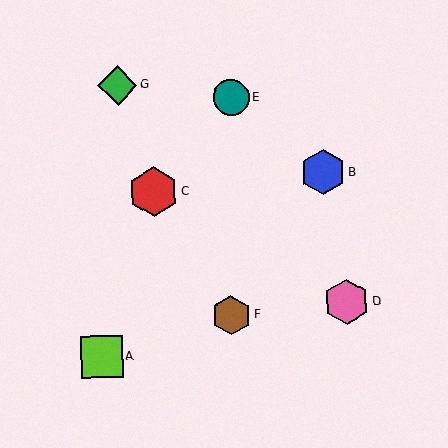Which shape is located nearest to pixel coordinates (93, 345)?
The lime square (labeled A) at (102, 357) is nearest to that location.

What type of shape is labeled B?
Shape B is a blue hexagon.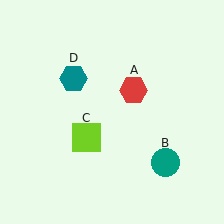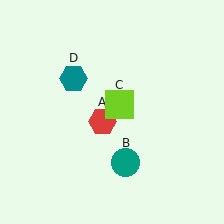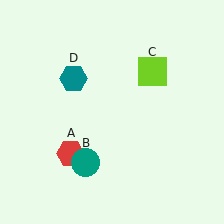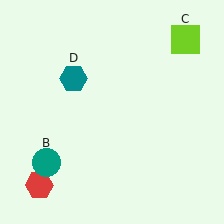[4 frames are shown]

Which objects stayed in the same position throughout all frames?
Teal hexagon (object D) remained stationary.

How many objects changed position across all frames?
3 objects changed position: red hexagon (object A), teal circle (object B), lime square (object C).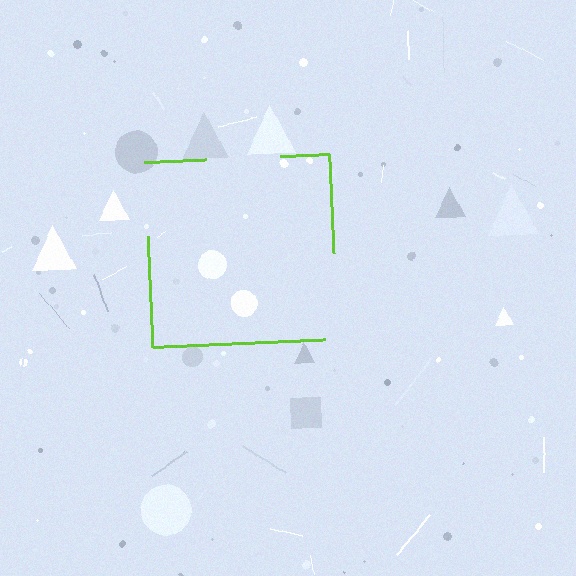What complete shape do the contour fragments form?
The contour fragments form a square.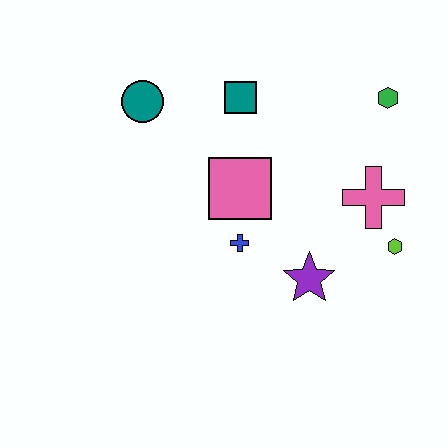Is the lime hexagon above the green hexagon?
No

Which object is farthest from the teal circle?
The lime hexagon is farthest from the teal circle.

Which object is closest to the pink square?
The blue cross is closest to the pink square.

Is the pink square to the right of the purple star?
No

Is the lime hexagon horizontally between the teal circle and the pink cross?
No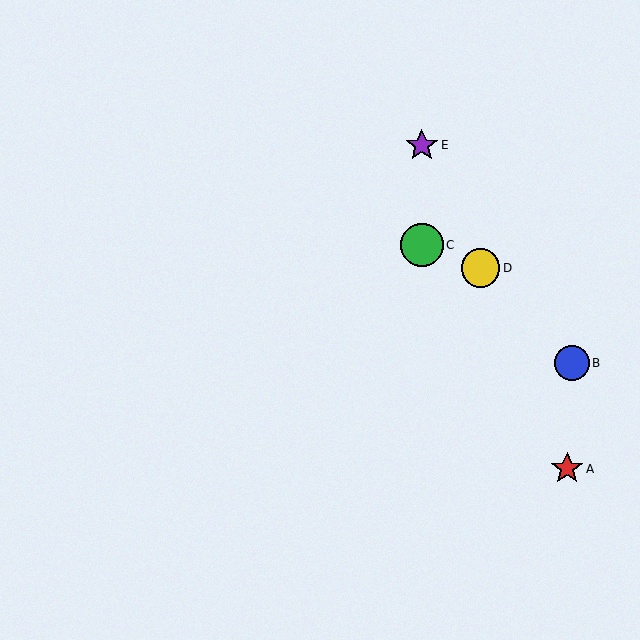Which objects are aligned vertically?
Objects C, E are aligned vertically.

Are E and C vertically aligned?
Yes, both are at x≈422.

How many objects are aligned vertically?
2 objects (C, E) are aligned vertically.